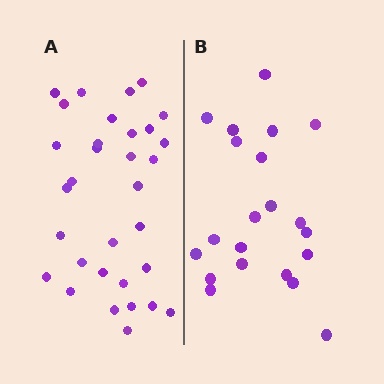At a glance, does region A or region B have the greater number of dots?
Region A (the left region) has more dots.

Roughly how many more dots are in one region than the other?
Region A has roughly 12 or so more dots than region B.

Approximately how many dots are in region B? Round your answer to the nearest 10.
About 20 dots. (The exact count is 21, which rounds to 20.)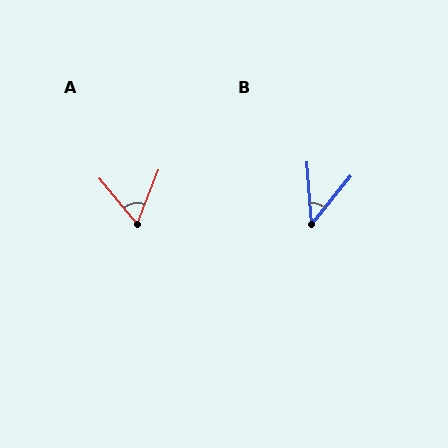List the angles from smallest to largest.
B (44°), A (61°).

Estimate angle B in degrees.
Approximately 44 degrees.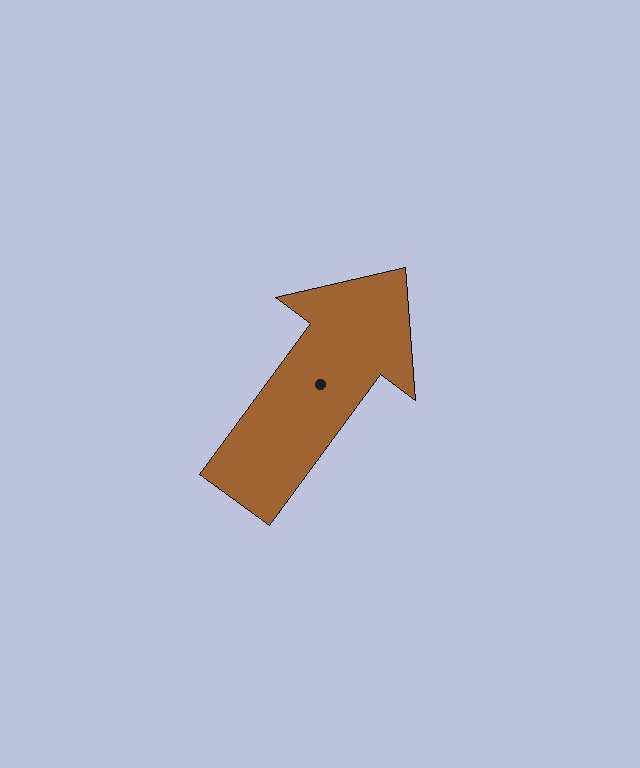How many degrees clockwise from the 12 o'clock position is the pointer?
Approximately 36 degrees.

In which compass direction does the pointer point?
Northeast.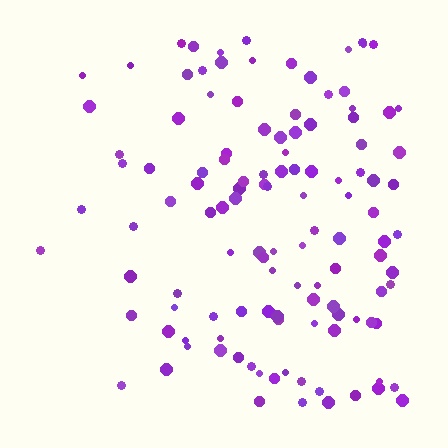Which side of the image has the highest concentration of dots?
The right.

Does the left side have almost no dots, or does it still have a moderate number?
Still a moderate number, just noticeably fewer than the right.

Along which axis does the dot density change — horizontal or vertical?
Horizontal.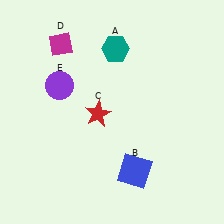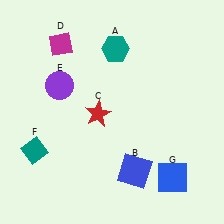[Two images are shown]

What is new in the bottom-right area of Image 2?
A blue square (G) was added in the bottom-right area of Image 2.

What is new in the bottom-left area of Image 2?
A teal diamond (F) was added in the bottom-left area of Image 2.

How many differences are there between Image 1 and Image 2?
There are 2 differences between the two images.